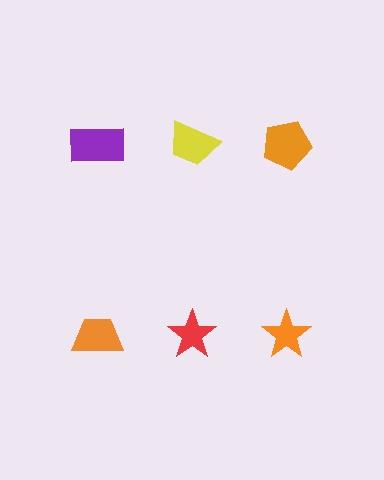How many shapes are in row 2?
3 shapes.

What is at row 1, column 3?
An orange pentagon.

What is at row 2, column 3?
An orange star.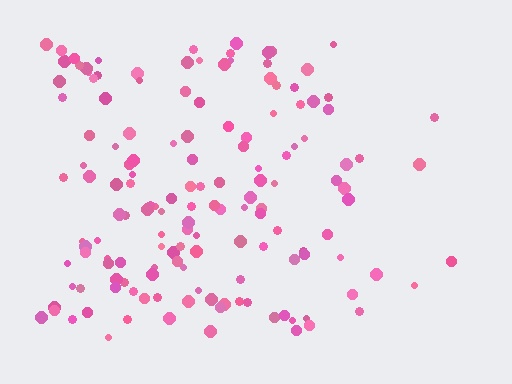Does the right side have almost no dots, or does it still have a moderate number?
Still a moderate number, just noticeably fewer than the left.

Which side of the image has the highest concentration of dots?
The left.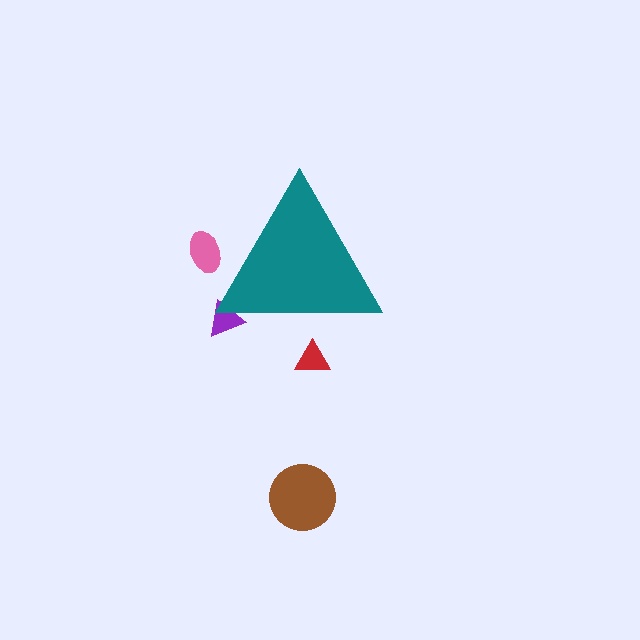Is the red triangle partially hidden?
Yes, the red triangle is partially hidden behind the teal triangle.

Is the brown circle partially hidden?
No, the brown circle is fully visible.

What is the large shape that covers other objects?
A teal triangle.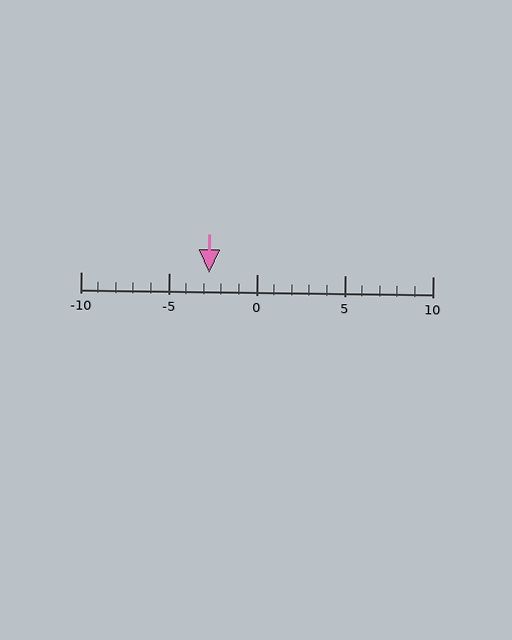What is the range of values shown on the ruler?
The ruler shows values from -10 to 10.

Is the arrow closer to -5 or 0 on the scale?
The arrow is closer to -5.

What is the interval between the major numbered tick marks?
The major tick marks are spaced 5 units apart.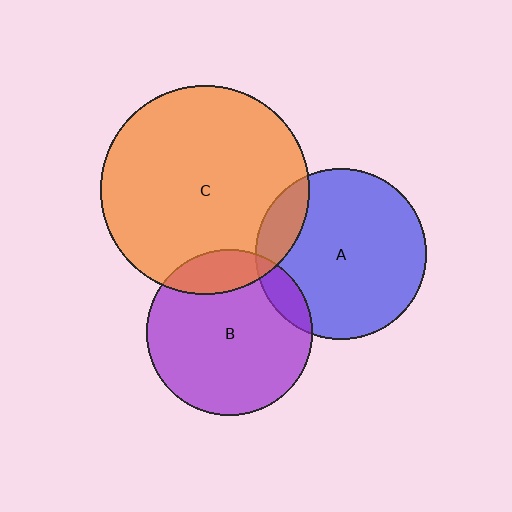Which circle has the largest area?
Circle C (orange).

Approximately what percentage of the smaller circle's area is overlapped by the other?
Approximately 10%.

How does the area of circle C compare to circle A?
Approximately 1.5 times.